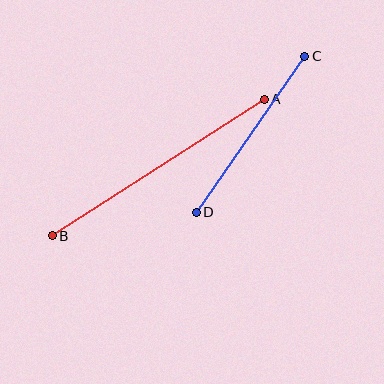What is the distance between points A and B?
The distance is approximately 252 pixels.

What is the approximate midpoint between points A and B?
The midpoint is at approximately (158, 167) pixels.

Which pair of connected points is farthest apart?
Points A and B are farthest apart.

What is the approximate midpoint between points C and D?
The midpoint is at approximately (251, 134) pixels.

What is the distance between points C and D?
The distance is approximately 190 pixels.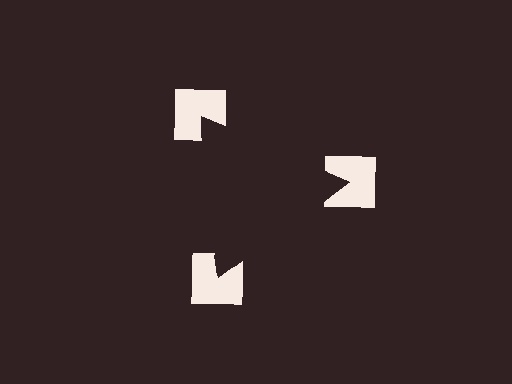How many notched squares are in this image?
There are 3 — one at each vertex of the illusory triangle.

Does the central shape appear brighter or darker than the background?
It typically appears slightly darker than the background, even though no actual brightness change is drawn.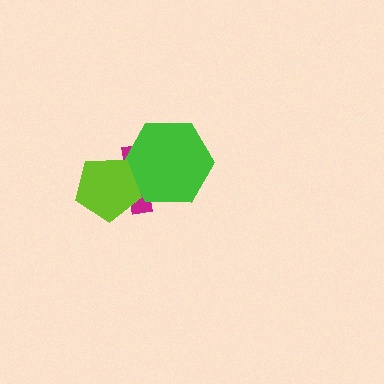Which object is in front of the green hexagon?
The lime pentagon is in front of the green hexagon.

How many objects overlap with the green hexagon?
2 objects overlap with the green hexagon.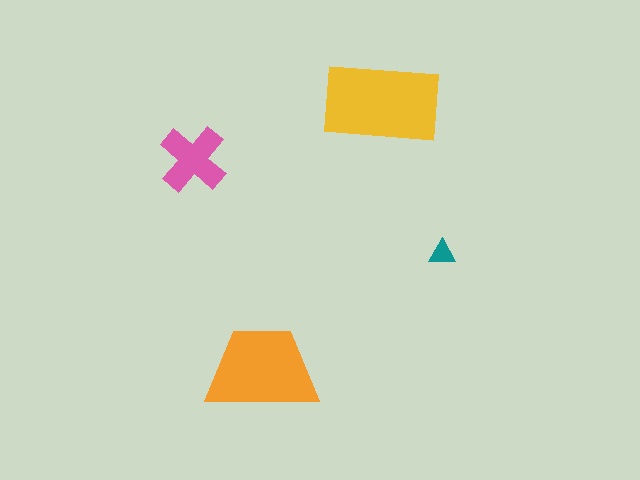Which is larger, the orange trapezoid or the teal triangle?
The orange trapezoid.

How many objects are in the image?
There are 4 objects in the image.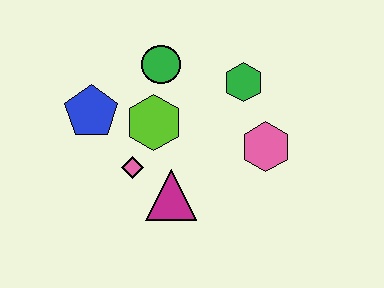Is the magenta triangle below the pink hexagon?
Yes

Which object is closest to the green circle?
The lime hexagon is closest to the green circle.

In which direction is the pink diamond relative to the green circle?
The pink diamond is below the green circle.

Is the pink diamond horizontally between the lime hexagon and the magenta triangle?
No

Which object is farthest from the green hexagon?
The blue pentagon is farthest from the green hexagon.